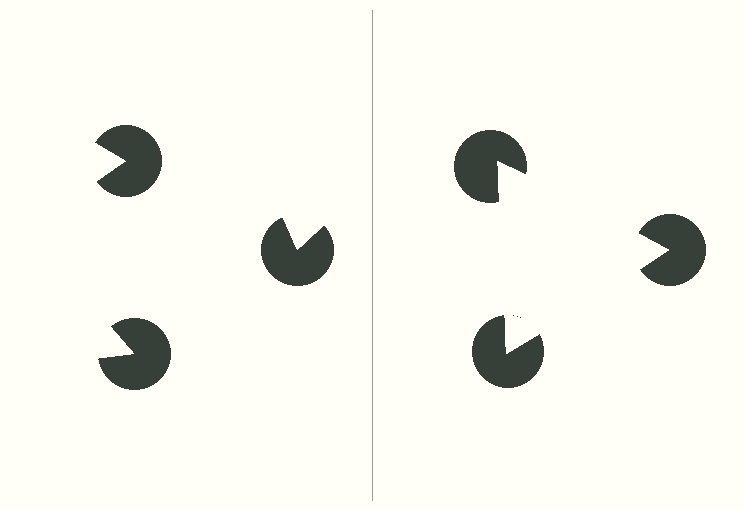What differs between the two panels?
The pac-man discs are positioned identically on both sides; only the wedge orientations differ. On the right they align to a triangle; on the left they are misaligned.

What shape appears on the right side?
An illusory triangle.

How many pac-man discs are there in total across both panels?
6 — 3 on each side.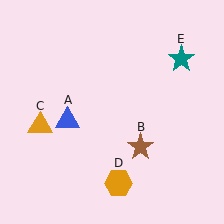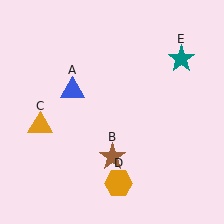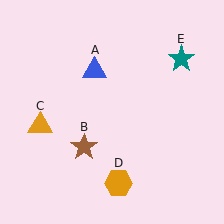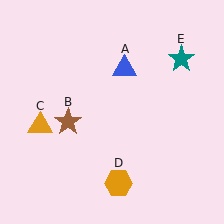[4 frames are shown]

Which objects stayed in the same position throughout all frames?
Orange triangle (object C) and orange hexagon (object D) and teal star (object E) remained stationary.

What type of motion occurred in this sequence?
The blue triangle (object A), brown star (object B) rotated clockwise around the center of the scene.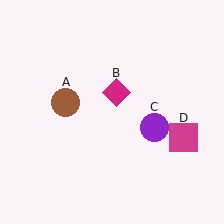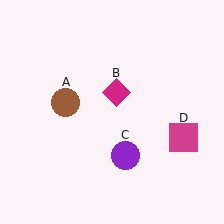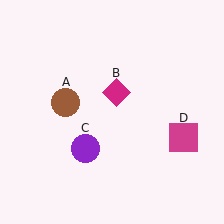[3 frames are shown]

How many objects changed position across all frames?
1 object changed position: purple circle (object C).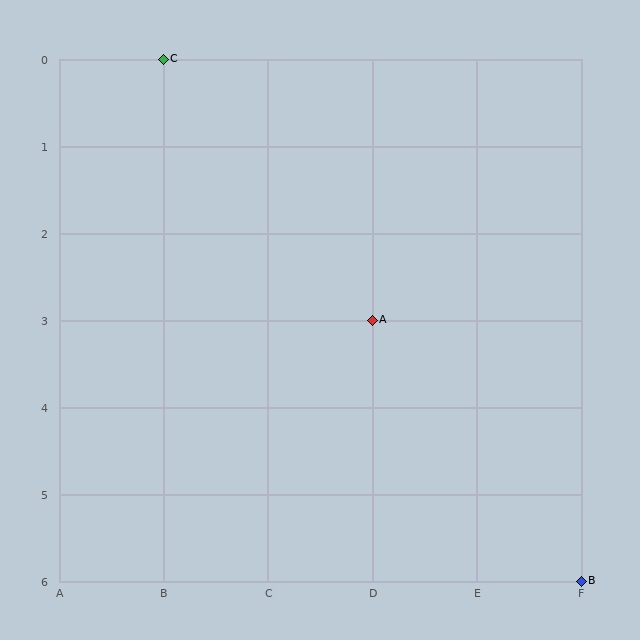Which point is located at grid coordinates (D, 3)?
Point A is at (D, 3).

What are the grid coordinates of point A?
Point A is at grid coordinates (D, 3).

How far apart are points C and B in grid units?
Points C and B are 4 columns and 6 rows apart (about 7.2 grid units diagonally).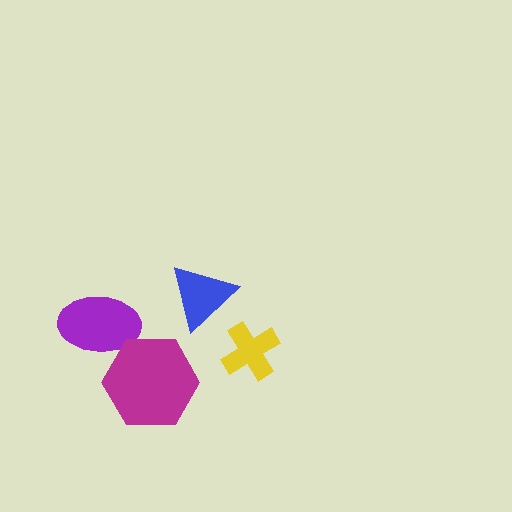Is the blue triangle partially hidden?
No, no other shape covers it.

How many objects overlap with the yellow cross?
0 objects overlap with the yellow cross.